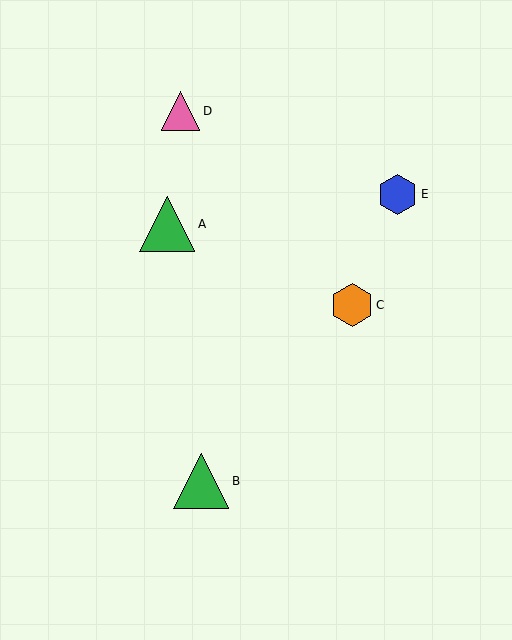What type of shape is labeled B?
Shape B is a green triangle.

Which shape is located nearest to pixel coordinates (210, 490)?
The green triangle (labeled B) at (201, 481) is nearest to that location.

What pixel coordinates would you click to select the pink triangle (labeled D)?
Click at (180, 111) to select the pink triangle D.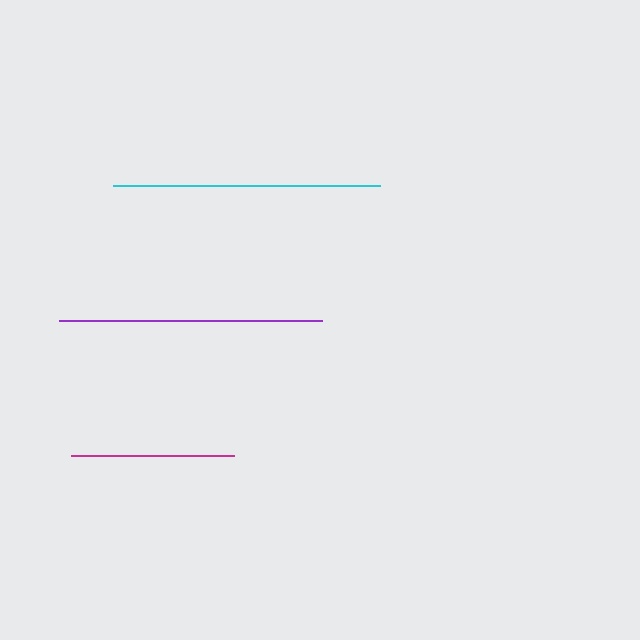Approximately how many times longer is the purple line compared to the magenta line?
The purple line is approximately 1.6 times the length of the magenta line.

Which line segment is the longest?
The cyan line is the longest at approximately 268 pixels.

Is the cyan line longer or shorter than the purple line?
The cyan line is longer than the purple line.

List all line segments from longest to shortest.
From longest to shortest: cyan, purple, magenta.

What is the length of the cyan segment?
The cyan segment is approximately 268 pixels long.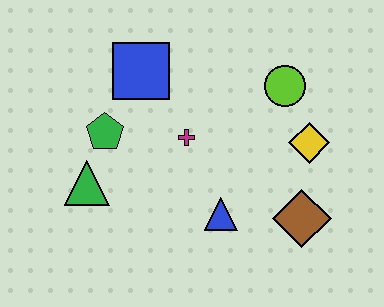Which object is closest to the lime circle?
The yellow diamond is closest to the lime circle.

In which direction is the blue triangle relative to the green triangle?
The blue triangle is to the right of the green triangle.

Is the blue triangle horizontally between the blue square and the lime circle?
Yes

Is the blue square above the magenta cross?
Yes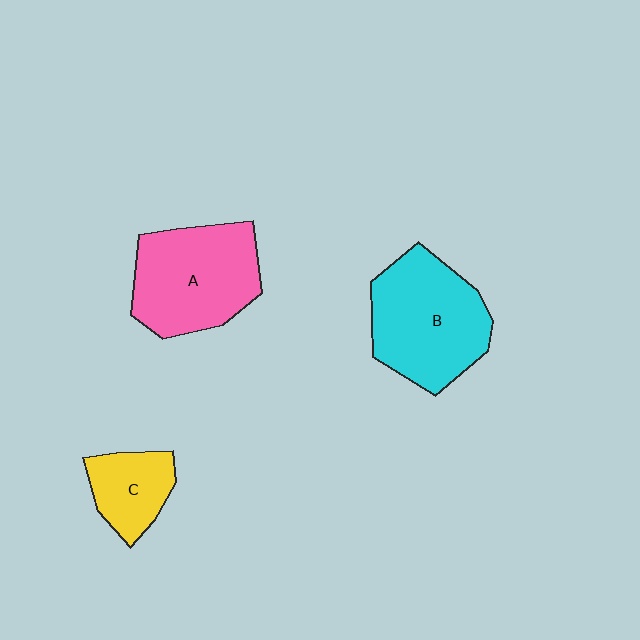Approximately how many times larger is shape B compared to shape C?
Approximately 2.1 times.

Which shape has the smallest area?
Shape C (yellow).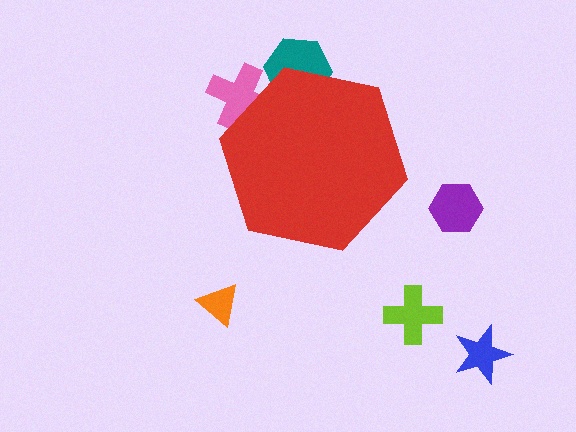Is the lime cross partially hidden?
No, the lime cross is fully visible.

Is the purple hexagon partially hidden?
No, the purple hexagon is fully visible.